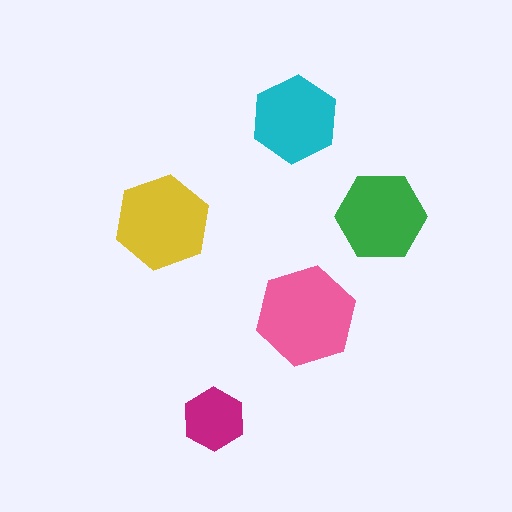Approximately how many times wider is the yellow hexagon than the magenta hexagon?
About 1.5 times wider.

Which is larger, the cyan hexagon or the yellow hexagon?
The yellow one.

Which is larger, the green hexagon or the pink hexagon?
The pink one.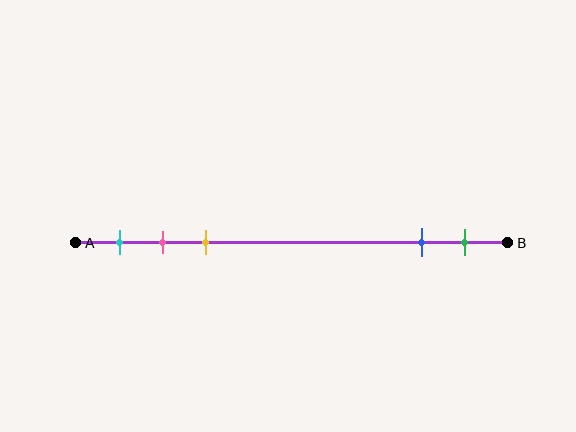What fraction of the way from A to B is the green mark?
The green mark is approximately 90% (0.9) of the way from A to B.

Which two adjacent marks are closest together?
The pink and yellow marks are the closest adjacent pair.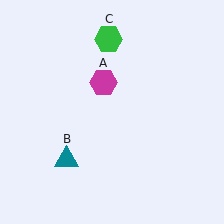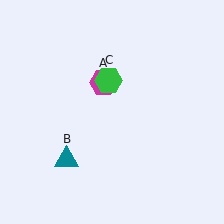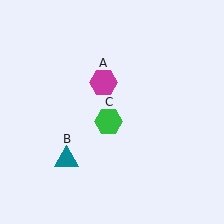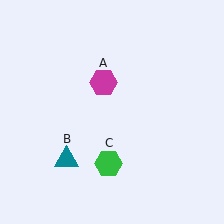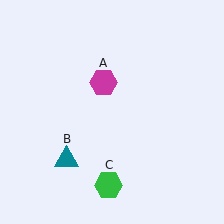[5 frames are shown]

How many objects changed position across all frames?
1 object changed position: green hexagon (object C).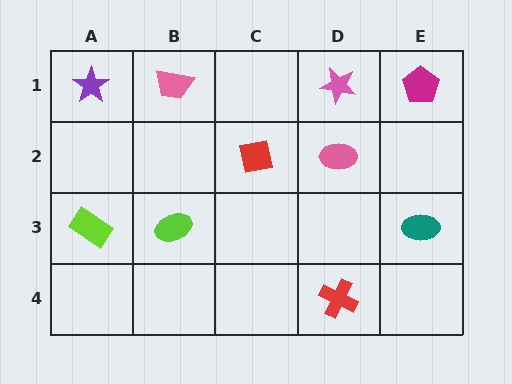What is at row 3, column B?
A lime ellipse.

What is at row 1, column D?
A pink star.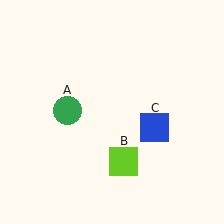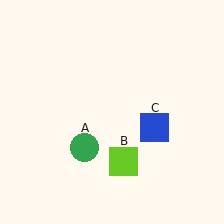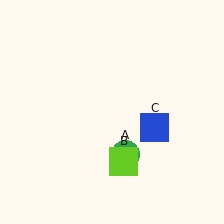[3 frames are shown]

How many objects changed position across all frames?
1 object changed position: green circle (object A).